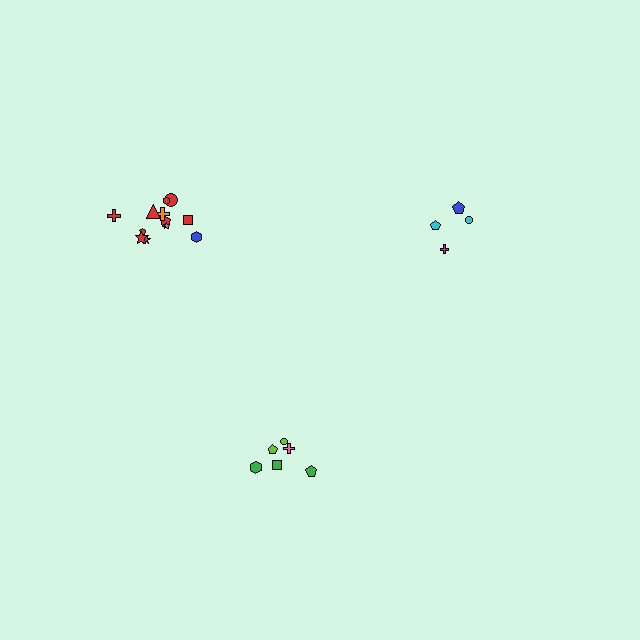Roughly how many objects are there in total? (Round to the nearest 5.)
Roughly 20 objects in total.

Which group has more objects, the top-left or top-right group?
The top-left group.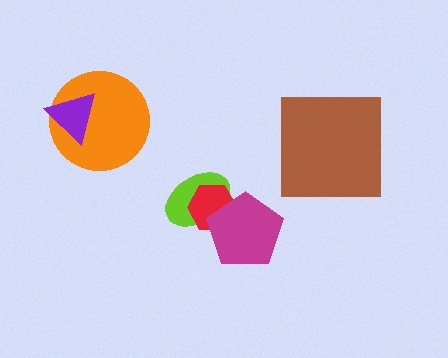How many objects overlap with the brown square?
0 objects overlap with the brown square.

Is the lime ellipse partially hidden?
Yes, it is partially covered by another shape.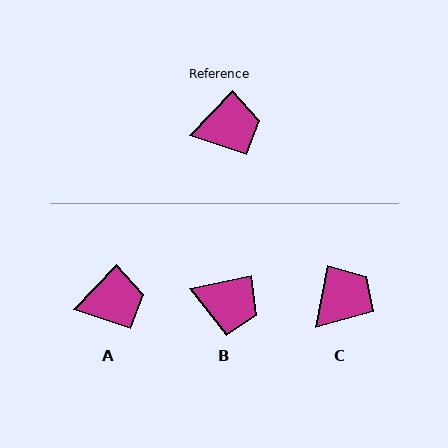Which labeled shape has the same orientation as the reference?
A.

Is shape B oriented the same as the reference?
No, it is off by about 34 degrees.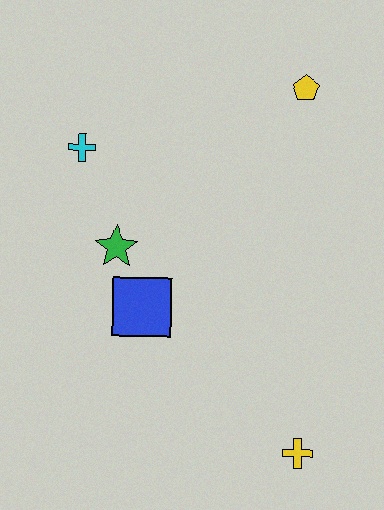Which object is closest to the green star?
The blue square is closest to the green star.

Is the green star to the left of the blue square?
Yes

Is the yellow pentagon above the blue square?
Yes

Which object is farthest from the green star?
The yellow cross is farthest from the green star.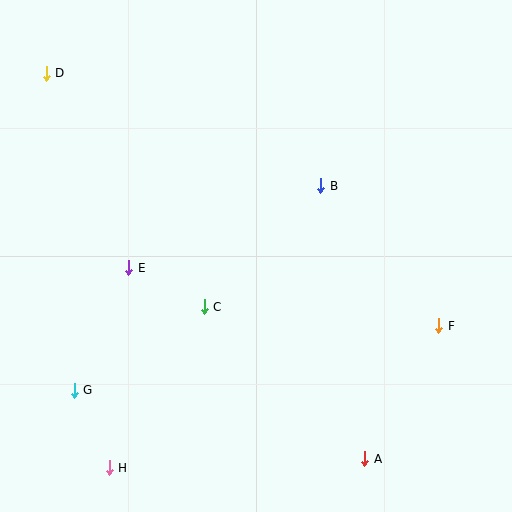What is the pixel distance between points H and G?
The distance between H and G is 85 pixels.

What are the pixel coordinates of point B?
Point B is at (320, 186).